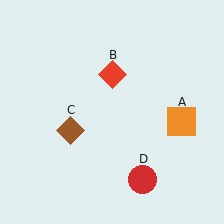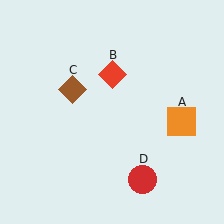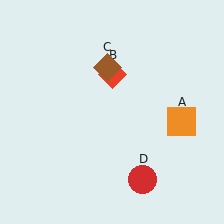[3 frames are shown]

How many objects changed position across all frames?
1 object changed position: brown diamond (object C).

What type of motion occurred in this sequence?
The brown diamond (object C) rotated clockwise around the center of the scene.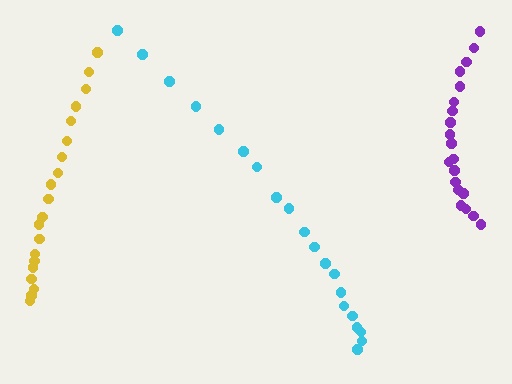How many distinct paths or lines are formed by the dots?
There are 3 distinct paths.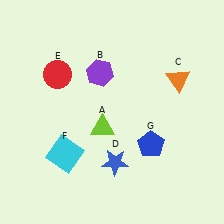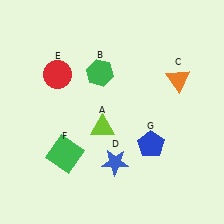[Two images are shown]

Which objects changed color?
B changed from purple to green. F changed from cyan to green.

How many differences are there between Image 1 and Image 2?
There are 2 differences between the two images.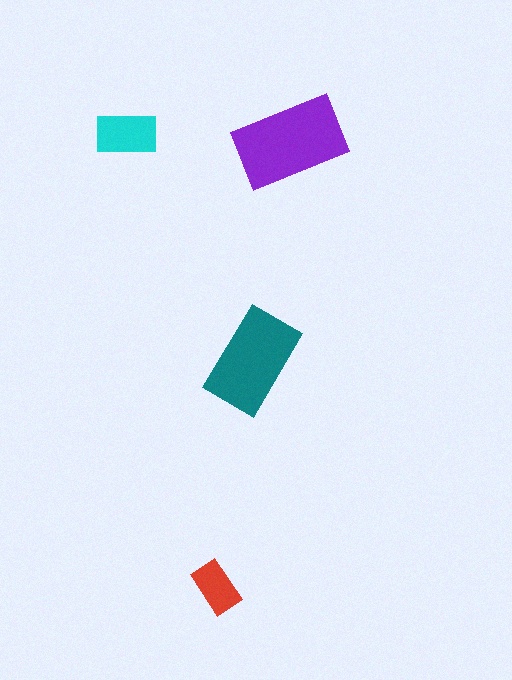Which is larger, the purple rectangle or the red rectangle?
The purple one.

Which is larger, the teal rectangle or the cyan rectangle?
The teal one.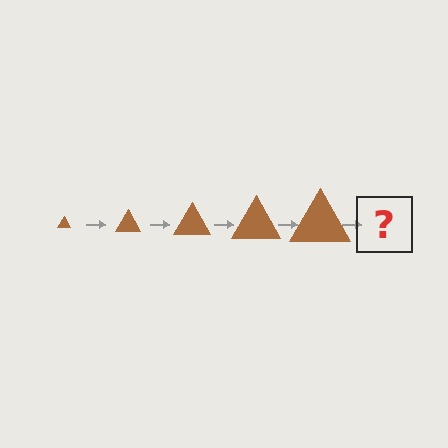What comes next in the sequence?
The next element should be a brown triangle, larger than the previous one.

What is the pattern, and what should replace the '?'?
The pattern is that the triangle gets progressively larger each step. The '?' should be a brown triangle, larger than the previous one.